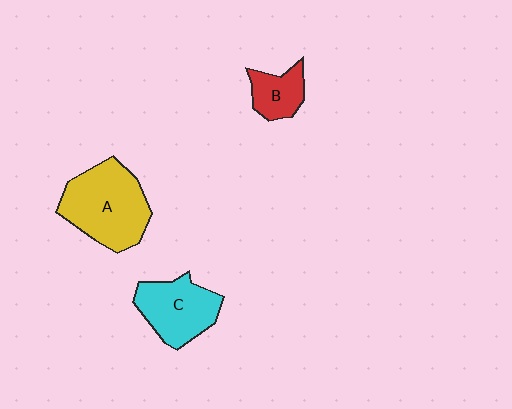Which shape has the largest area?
Shape A (yellow).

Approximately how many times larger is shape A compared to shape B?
Approximately 2.5 times.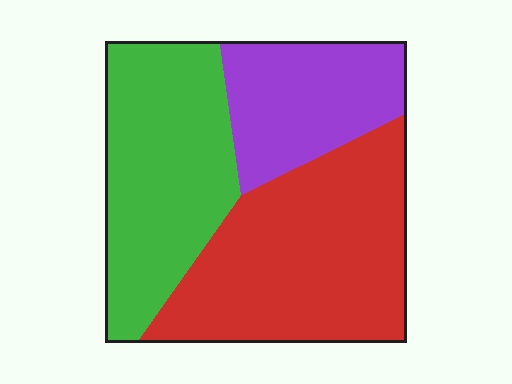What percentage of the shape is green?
Green covers around 35% of the shape.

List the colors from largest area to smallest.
From largest to smallest: red, green, purple.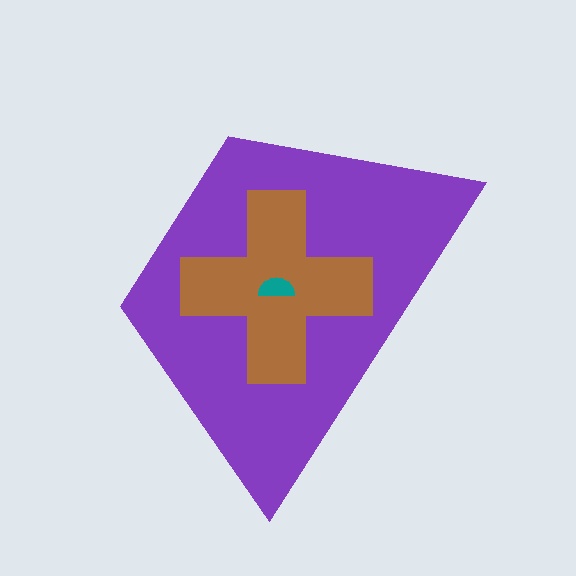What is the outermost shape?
The purple trapezoid.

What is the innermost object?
The teal semicircle.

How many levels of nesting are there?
3.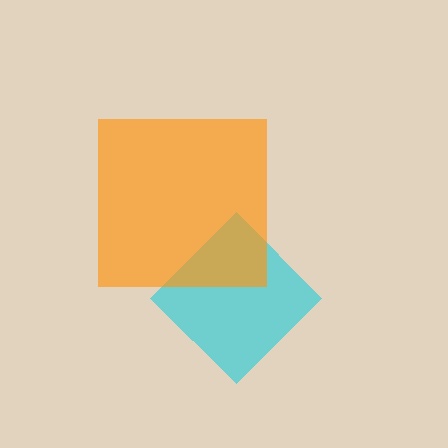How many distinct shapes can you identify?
There are 2 distinct shapes: a cyan diamond, an orange square.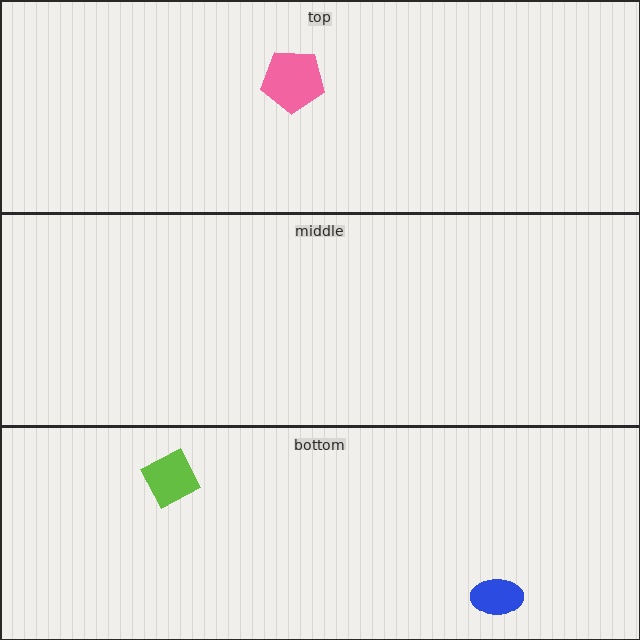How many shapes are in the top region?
1.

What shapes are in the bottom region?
The lime square, the blue ellipse.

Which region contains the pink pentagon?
The top region.